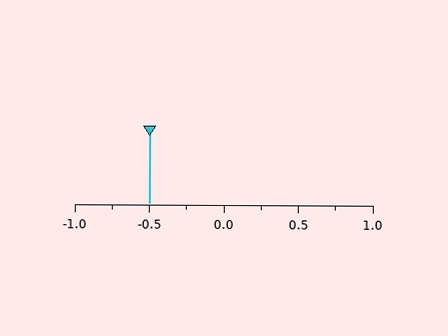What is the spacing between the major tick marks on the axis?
The major ticks are spaced 0.5 apart.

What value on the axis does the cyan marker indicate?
The marker indicates approximately -0.5.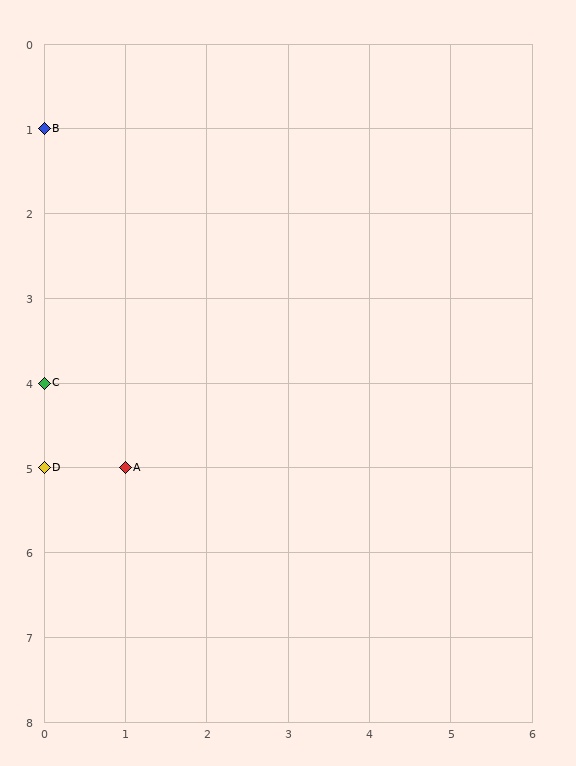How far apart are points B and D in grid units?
Points B and D are 4 rows apart.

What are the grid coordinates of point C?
Point C is at grid coordinates (0, 4).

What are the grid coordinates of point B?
Point B is at grid coordinates (0, 1).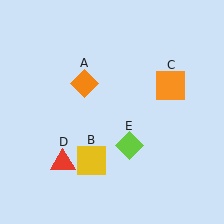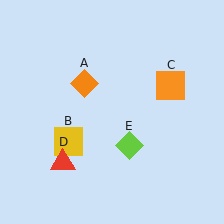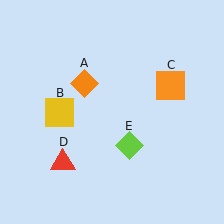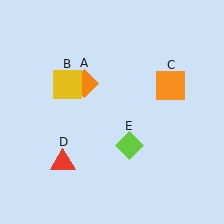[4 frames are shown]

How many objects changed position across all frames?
1 object changed position: yellow square (object B).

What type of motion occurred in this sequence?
The yellow square (object B) rotated clockwise around the center of the scene.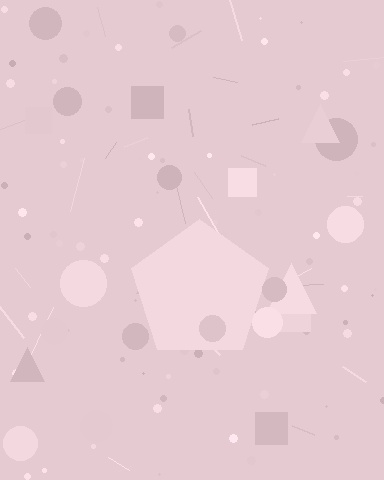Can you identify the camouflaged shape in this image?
The camouflaged shape is a pentagon.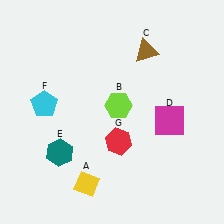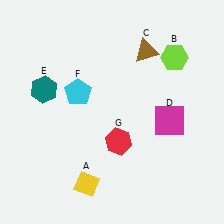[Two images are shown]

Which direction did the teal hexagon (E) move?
The teal hexagon (E) moved up.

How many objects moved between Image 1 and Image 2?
3 objects moved between the two images.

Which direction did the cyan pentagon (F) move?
The cyan pentagon (F) moved right.